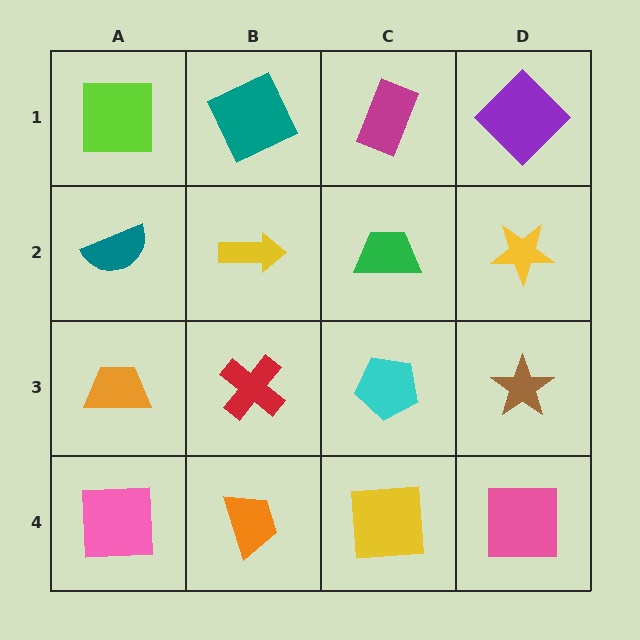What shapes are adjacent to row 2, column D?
A purple diamond (row 1, column D), a brown star (row 3, column D), a green trapezoid (row 2, column C).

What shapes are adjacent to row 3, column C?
A green trapezoid (row 2, column C), a yellow square (row 4, column C), a red cross (row 3, column B), a brown star (row 3, column D).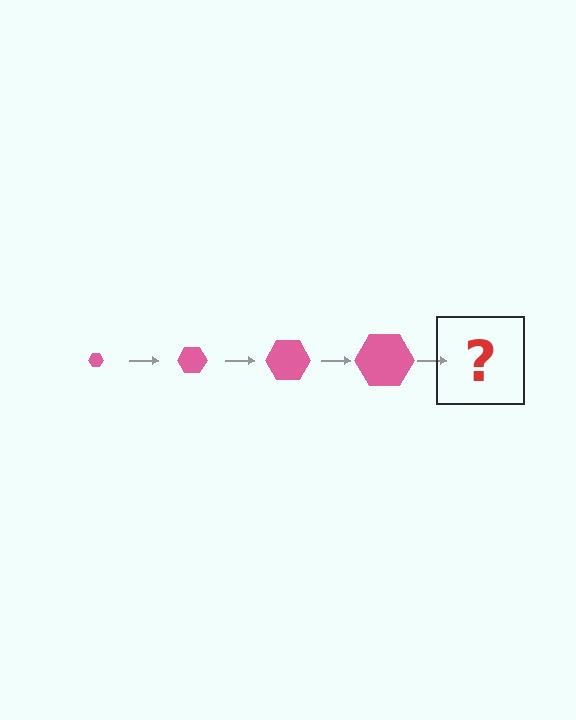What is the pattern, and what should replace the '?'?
The pattern is that the hexagon gets progressively larger each step. The '?' should be a pink hexagon, larger than the previous one.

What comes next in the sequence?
The next element should be a pink hexagon, larger than the previous one.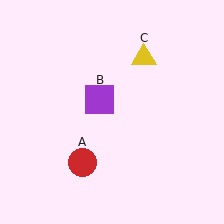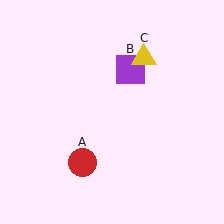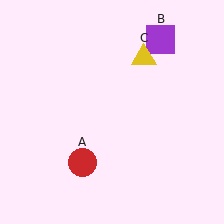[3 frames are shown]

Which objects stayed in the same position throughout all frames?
Red circle (object A) and yellow triangle (object C) remained stationary.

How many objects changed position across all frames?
1 object changed position: purple square (object B).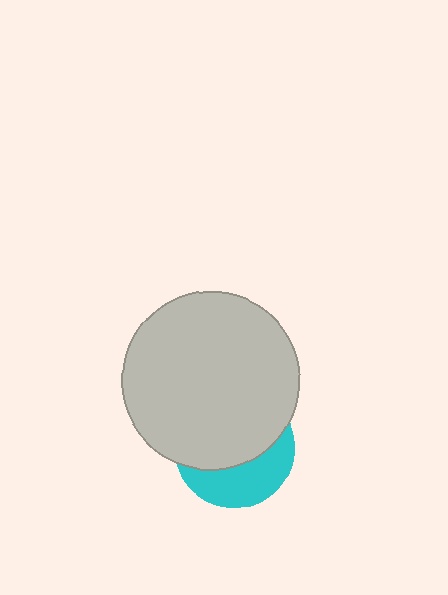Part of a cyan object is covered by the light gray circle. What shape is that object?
It is a circle.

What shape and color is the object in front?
The object in front is a light gray circle.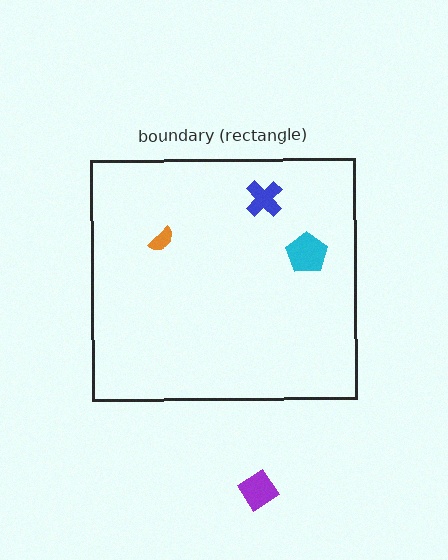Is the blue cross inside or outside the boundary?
Inside.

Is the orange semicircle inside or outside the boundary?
Inside.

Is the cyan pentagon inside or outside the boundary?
Inside.